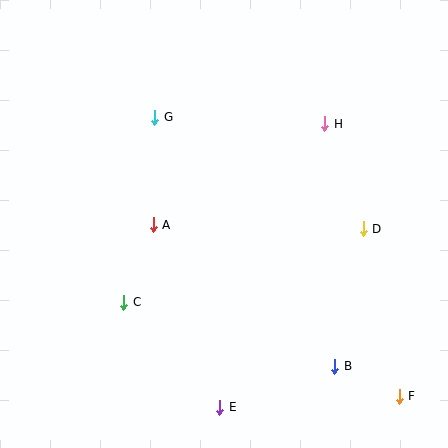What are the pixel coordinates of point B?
Point B is at (335, 366).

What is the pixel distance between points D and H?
The distance between D and H is 112 pixels.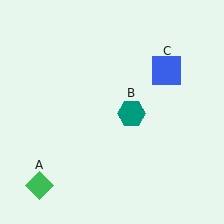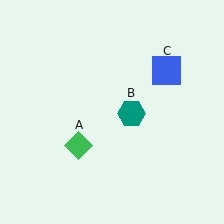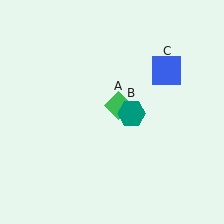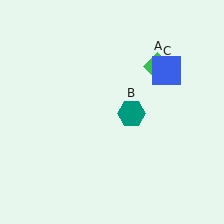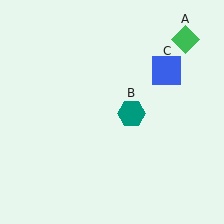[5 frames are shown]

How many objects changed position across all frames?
1 object changed position: green diamond (object A).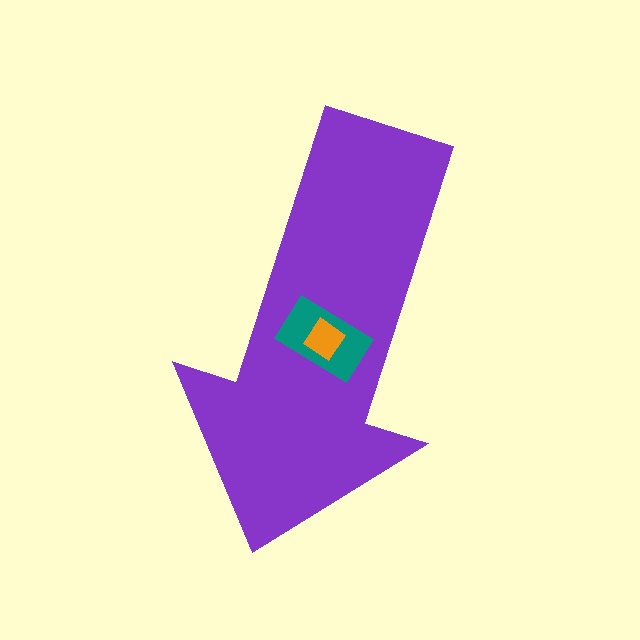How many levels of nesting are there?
3.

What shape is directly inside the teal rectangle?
The orange diamond.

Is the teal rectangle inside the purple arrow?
Yes.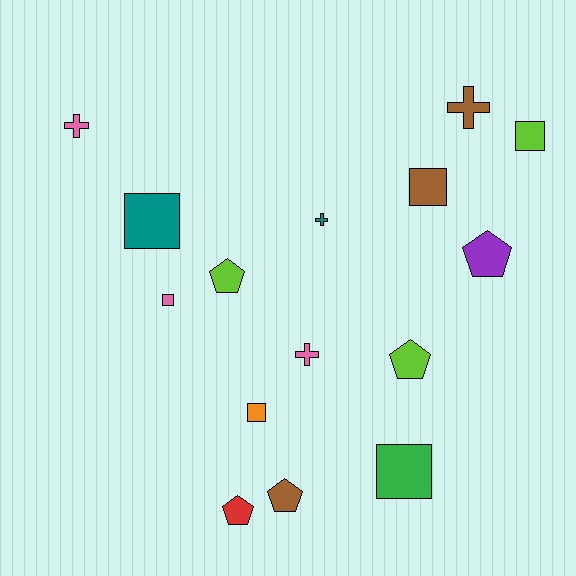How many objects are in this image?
There are 15 objects.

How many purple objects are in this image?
There is 1 purple object.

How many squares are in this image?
There are 6 squares.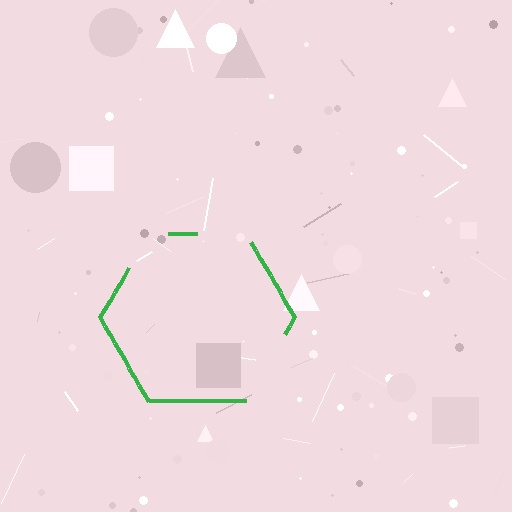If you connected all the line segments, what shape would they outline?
They would outline a hexagon.